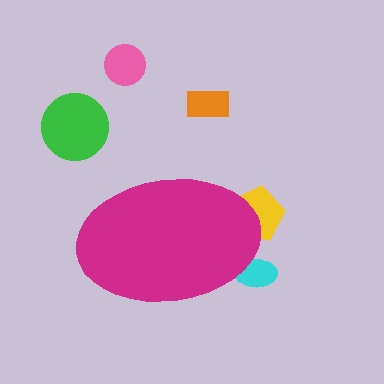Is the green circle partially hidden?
No, the green circle is fully visible.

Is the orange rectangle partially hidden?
No, the orange rectangle is fully visible.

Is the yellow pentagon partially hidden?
Yes, the yellow pentagon is partially hidden behind the magenta ellipse.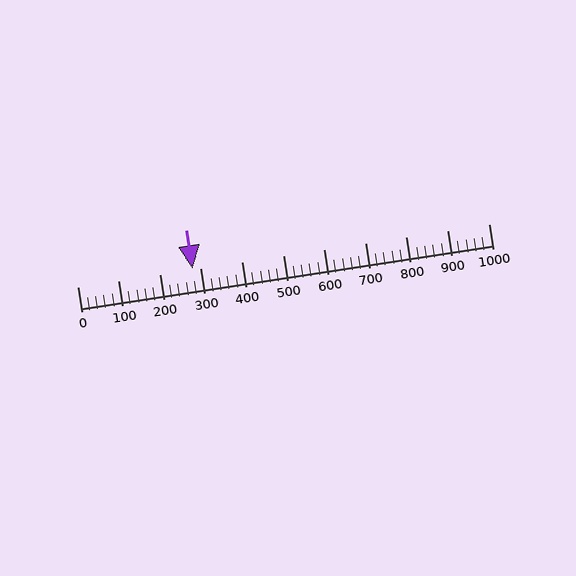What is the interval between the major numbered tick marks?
The major tick marks are spaced 100 units apart.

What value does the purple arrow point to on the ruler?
The purple arrow points to approximately 280.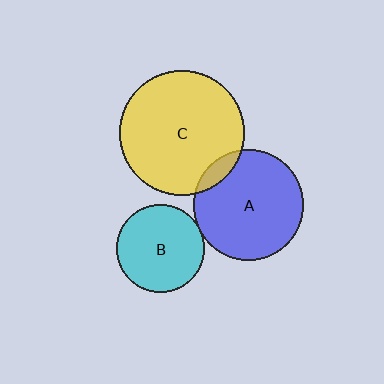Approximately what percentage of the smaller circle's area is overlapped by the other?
Approximately 5%.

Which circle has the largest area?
Circle C (yellow).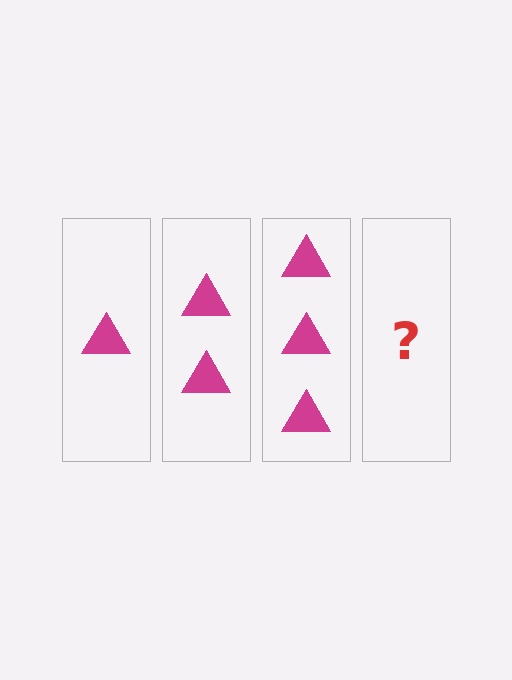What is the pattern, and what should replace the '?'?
The pattern is that each step adds one more triangle. The '?' should be 4 triangles.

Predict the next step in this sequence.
The next step is 4 triangles.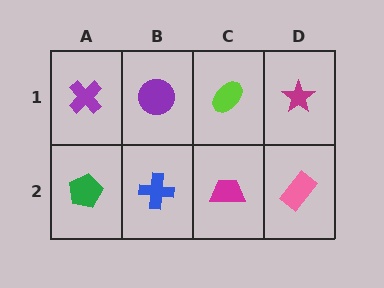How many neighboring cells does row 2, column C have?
3.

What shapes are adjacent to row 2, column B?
A purple circle (row 1, column B), a green pentagon (row 2, column A), a magenta trapezoid (row 2, column C).